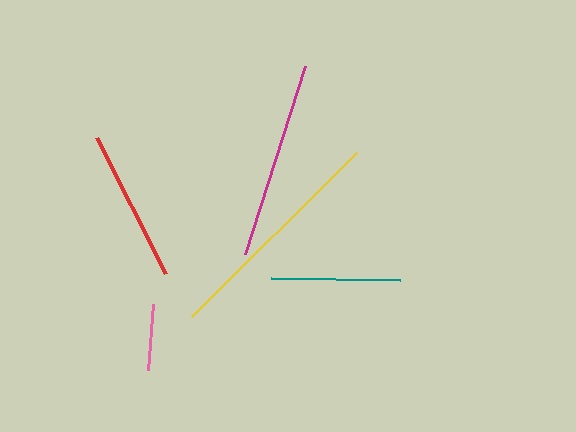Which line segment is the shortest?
The pink line is the shortest at approximately 66 pixels.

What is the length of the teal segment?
The teal segment is approximately 129 pixels long.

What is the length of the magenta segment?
The magenta segment is approximately 197 pixels long.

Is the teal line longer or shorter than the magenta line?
The magenta line is longer than the teal line.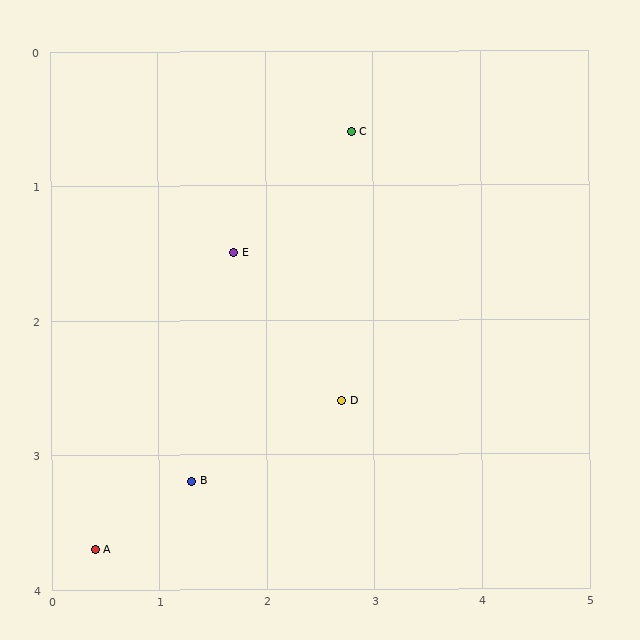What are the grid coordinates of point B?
Point B is at approximately (1.3, 3.2).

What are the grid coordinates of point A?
Point A is at approximately (0.4, 3.7).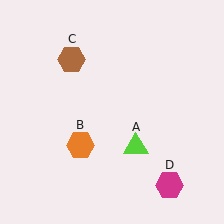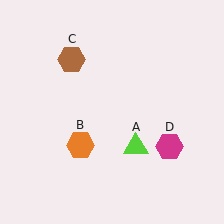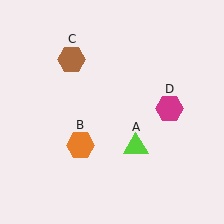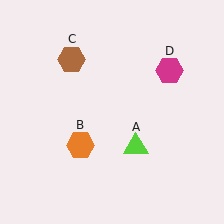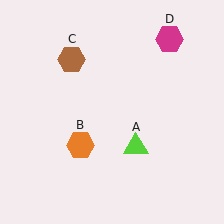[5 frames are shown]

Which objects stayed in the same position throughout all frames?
Lime triangle (object A) and orange hexagon (object B) and brown hexagon (object C) remained stationary.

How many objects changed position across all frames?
1 object changed position: magenta hexagon (object D).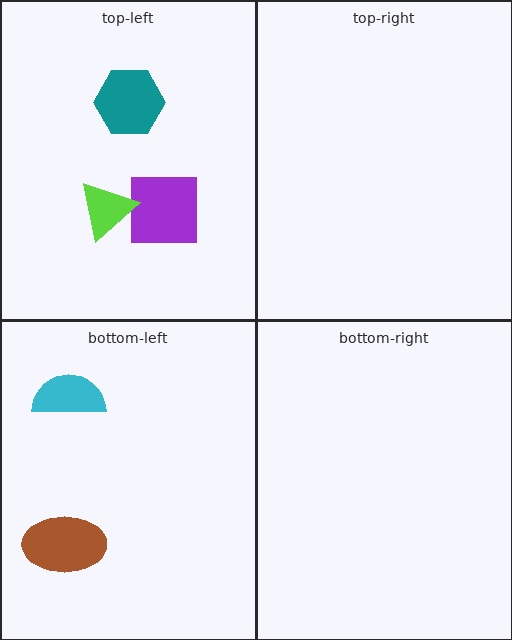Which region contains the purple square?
The top-left region.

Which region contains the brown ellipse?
The bottom-left region.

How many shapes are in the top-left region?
3.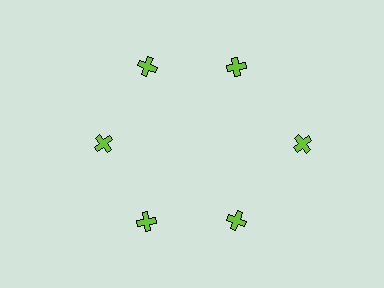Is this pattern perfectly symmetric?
No. The 6 lime crosses are arranged in a ring, but one element near the 3 o'clock position is pushed outward from the center, breaking the 6-fold rotational symmetry.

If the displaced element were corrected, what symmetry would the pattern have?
It would have 6-fold rotational symmetry — the pattern would map onto itself every 60 degrees.